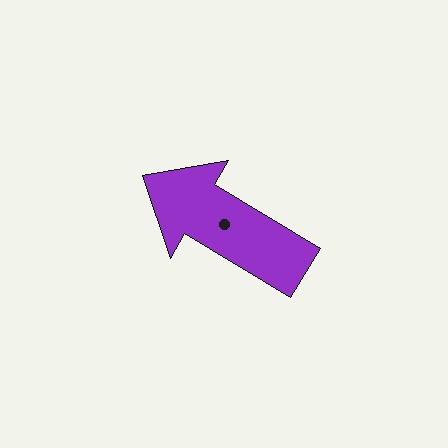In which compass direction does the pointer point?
Northwest.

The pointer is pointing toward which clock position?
Roughly 10 o'clock.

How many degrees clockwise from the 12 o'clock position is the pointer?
Approximately 301 degrees.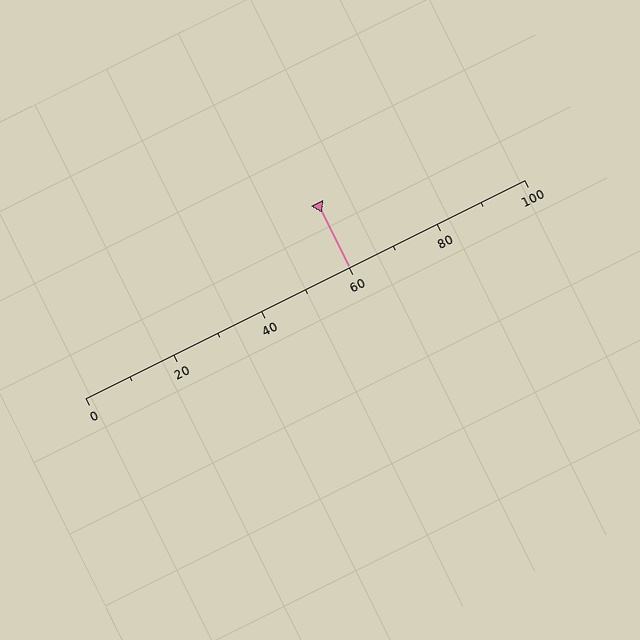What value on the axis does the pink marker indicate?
The marker indicates approximately 60.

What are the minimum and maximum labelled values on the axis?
The axis runs from 0 to 100.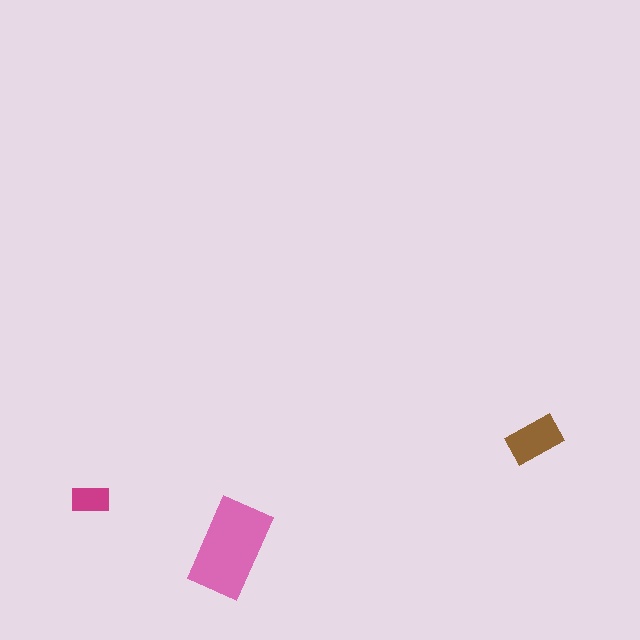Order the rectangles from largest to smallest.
the pink one, the brown one, the magenta one.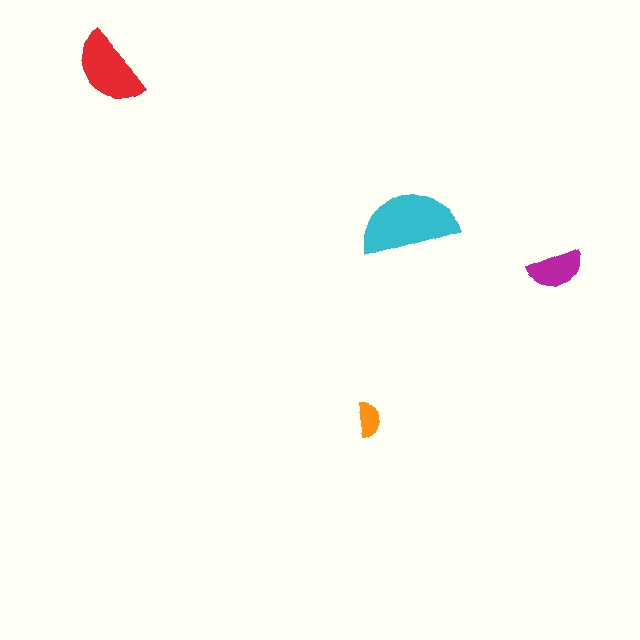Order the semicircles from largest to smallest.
the cyan one, the red one, the magenta one, the orange one.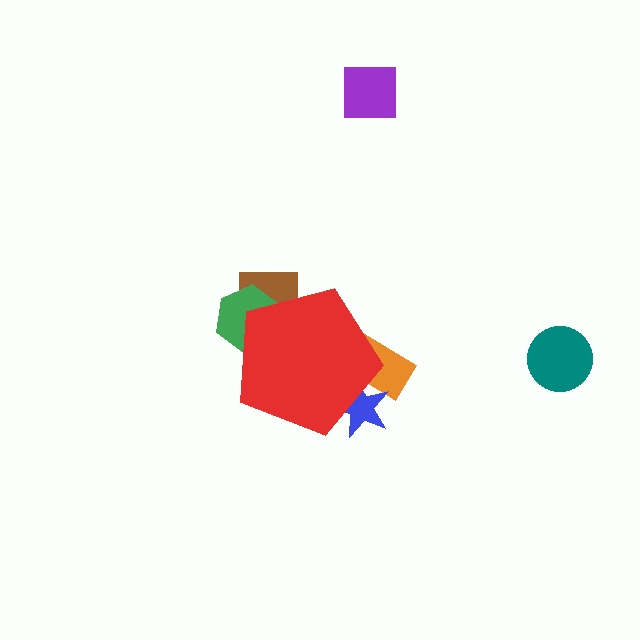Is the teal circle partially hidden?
No, the teal circle is fully visible.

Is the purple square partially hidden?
No, the purple square is fully visible.